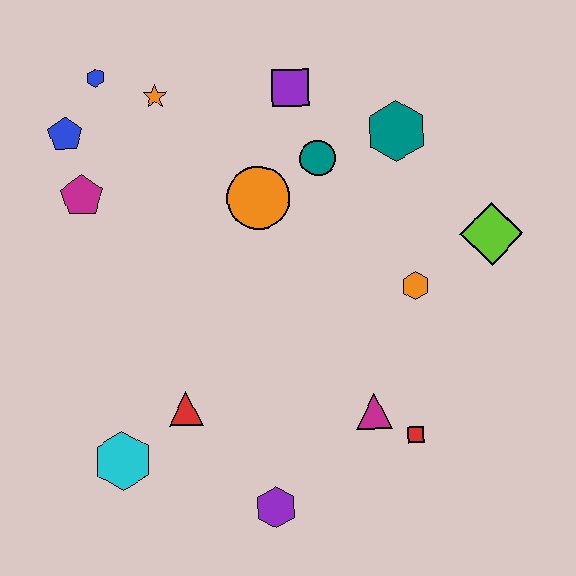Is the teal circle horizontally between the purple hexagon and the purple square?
No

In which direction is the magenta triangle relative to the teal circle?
The magenta triangle is below the teal circle.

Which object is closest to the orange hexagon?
The lime diamond is closest to the orange hexagon.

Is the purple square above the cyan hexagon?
Yes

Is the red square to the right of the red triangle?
Yes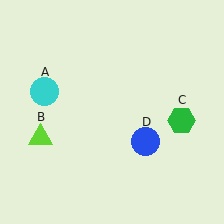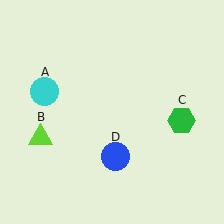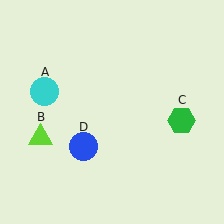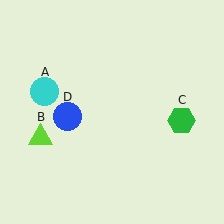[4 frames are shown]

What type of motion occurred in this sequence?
The blue circle (object D) rotated clockwise around the center of the scene.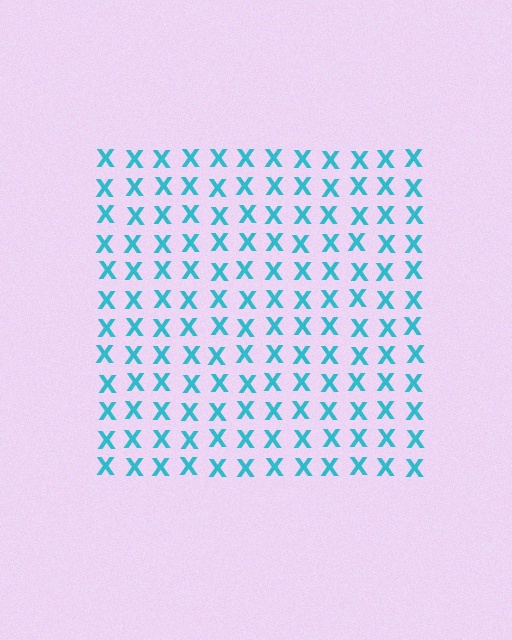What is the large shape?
The large shape is a square.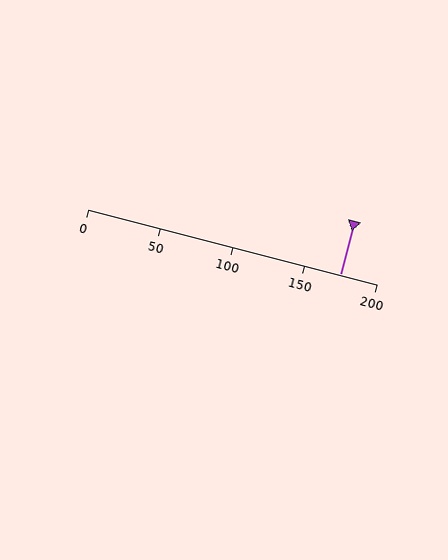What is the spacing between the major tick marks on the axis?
The major ticks are spaced 50 apart.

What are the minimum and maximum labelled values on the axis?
The axis runs from 0 to 200.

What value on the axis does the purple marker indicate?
The marker indicates approximately 175.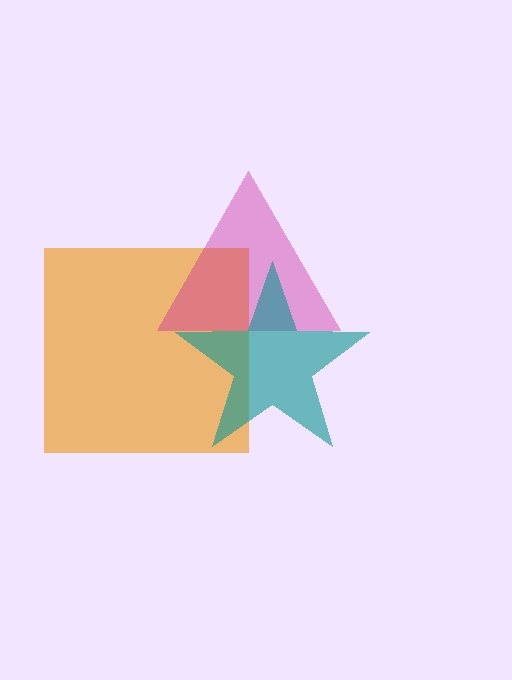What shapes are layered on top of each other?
The layered shapes are: an orange square, a magenta triangle, a teal star.